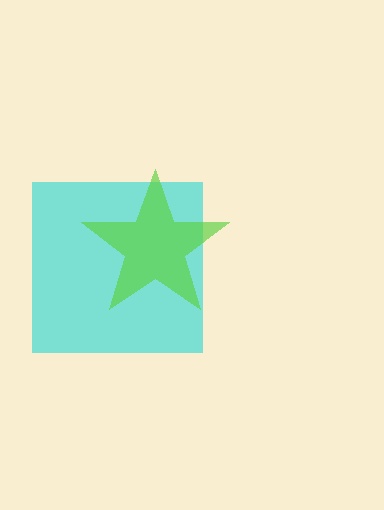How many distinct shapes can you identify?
There are 2 distinct shapes: a cyan square, a lime star.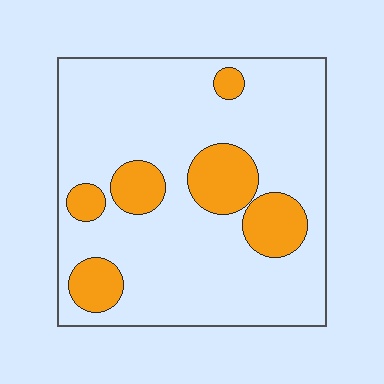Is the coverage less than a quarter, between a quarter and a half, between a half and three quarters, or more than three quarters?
Less than a quarter.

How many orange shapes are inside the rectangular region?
6.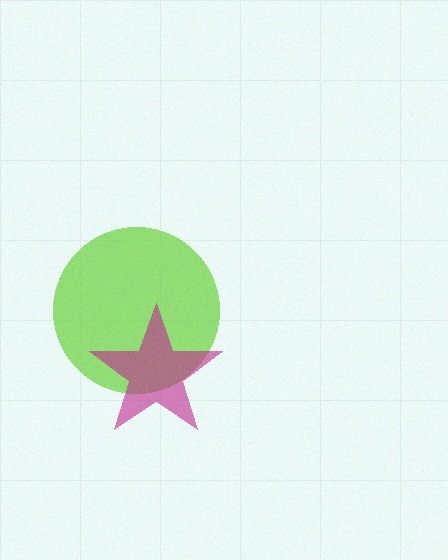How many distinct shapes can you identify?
There are 2 distinct shapes: a lime circle, a magenta star.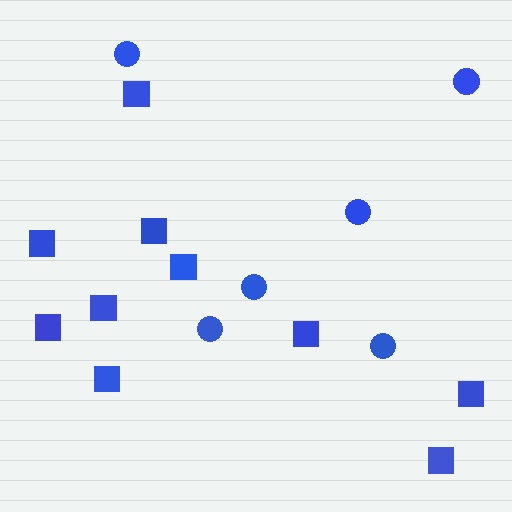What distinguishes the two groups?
There are 2 groups: one group of squares (10) and one group of circles (6).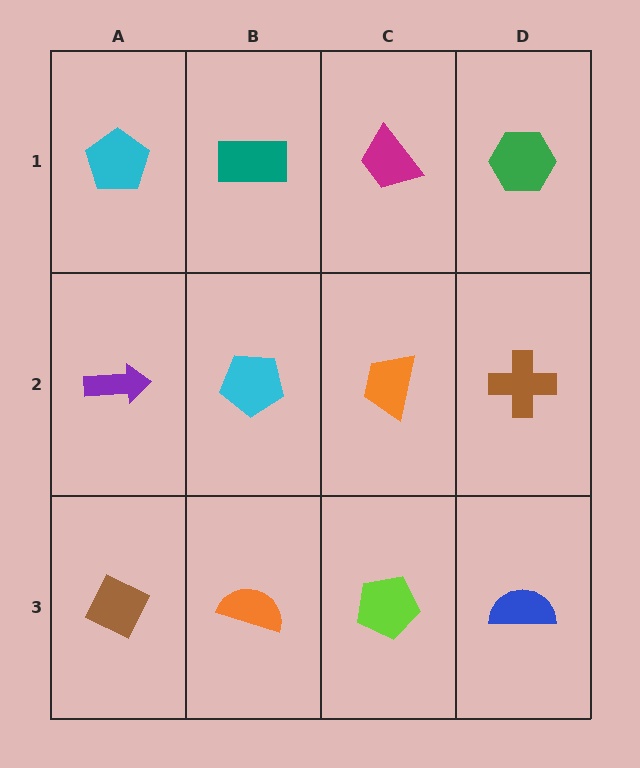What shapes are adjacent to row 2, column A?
A cyan pentagon (row 1, column A), a brown diamond (row 3, column A), a cyan pentagon (row 2, column B).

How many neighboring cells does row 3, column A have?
2.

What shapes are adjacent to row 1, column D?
A brown cross (row 2, column D), a magenta trapezoid (row 1, column C).